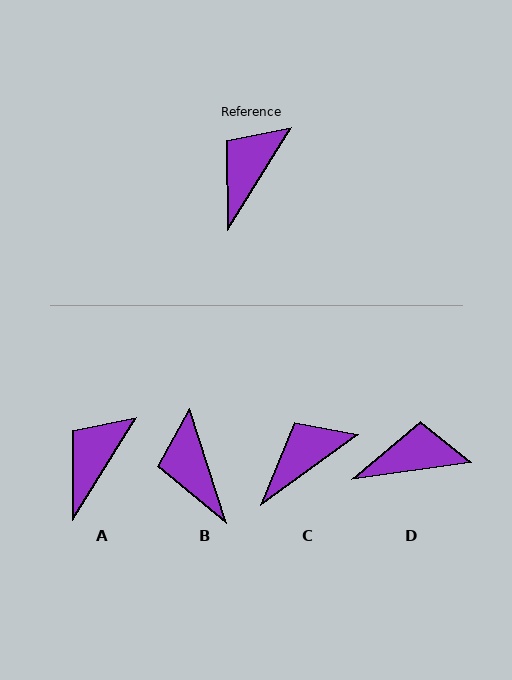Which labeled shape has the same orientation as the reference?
A.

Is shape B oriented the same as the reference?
No, it is off by about 50 degrees.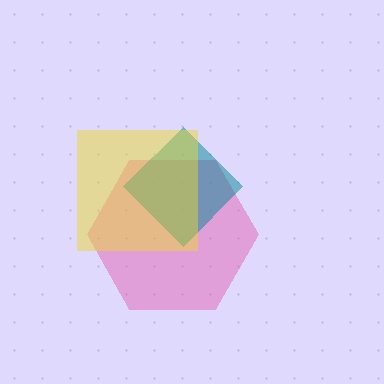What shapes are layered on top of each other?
The layered shapes are: a pink hexagon, a teal diamond, a yellow square.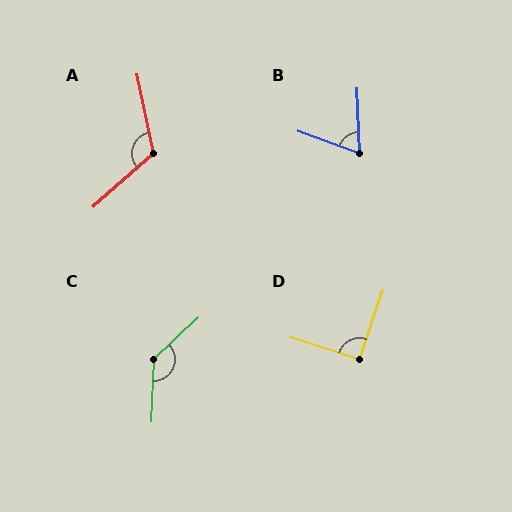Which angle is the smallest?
B, at approximately 68 degrees.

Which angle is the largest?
C, at approximately 135 degrees.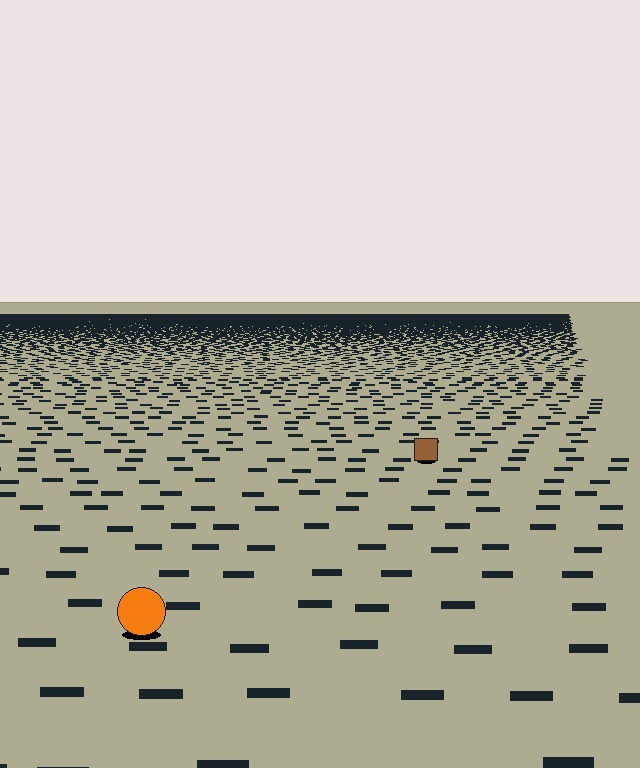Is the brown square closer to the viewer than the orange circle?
No. The orange circle is closer — you can tell from the texture gradient: the ground texture is coarser near it.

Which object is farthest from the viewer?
The brown square is farthest from the viewer. It appears smaller and the ground texture around it is denser.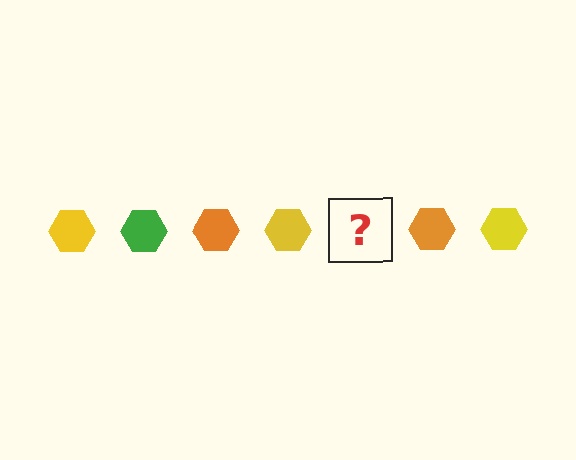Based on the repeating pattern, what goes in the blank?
The blank should be a green hexagon.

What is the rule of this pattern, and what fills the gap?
The rule is that the pattern cycles through yellow, green, orange hexagons. The gap should be filled with a green hexagon.